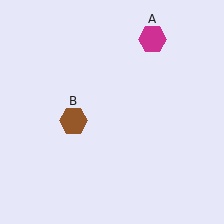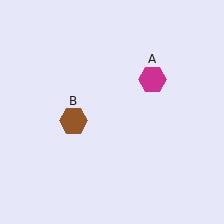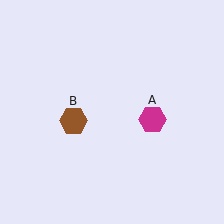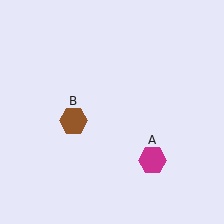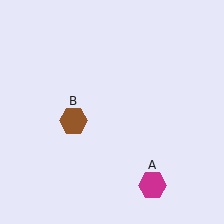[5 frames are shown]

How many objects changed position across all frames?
1 object changed position: magenta hexagon (object A).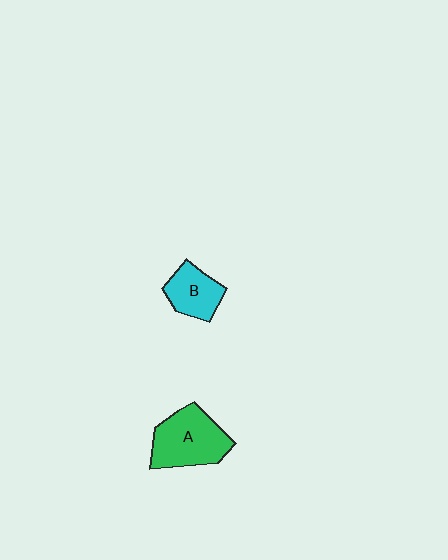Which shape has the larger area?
Shape A (green).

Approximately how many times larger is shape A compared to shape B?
Approximately 1.6 times.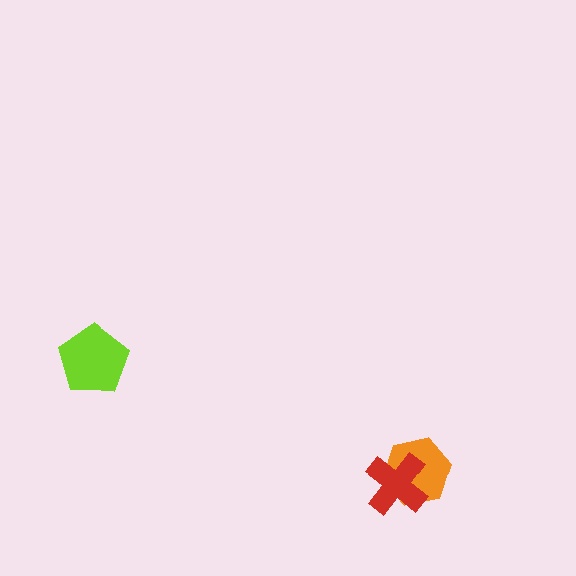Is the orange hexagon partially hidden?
Yes, it is partially covered by another shape.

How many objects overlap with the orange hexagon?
1 object overlaps with the orange hexagon.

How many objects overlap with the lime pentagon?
0 objects overlap with the lime pentagon.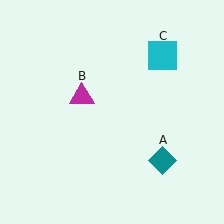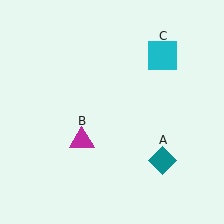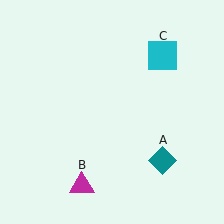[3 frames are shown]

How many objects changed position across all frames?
1 object changed position: magenta triangle (object B).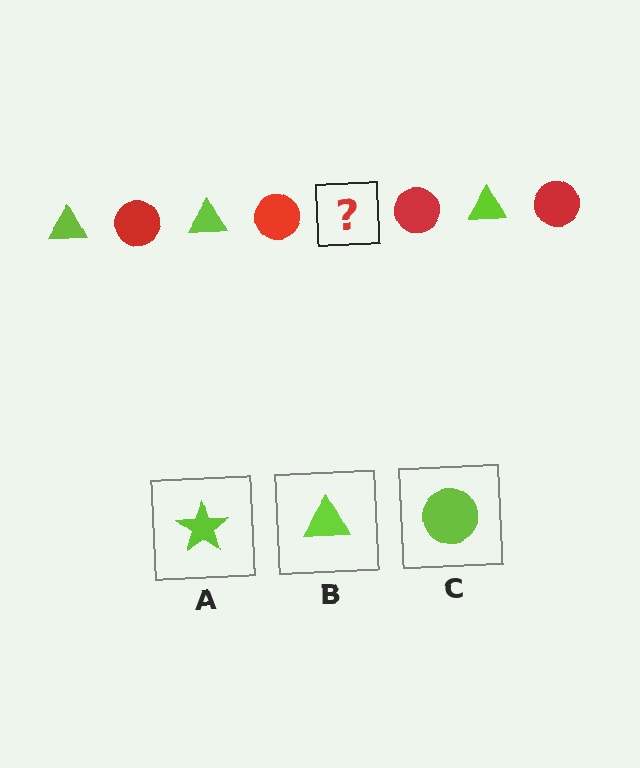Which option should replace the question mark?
Option B.